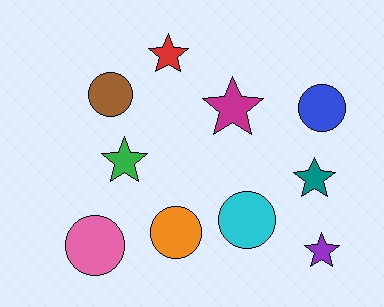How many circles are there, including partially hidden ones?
There are 5 circles.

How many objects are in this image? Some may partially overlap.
There are 10 objects.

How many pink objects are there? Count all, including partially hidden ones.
There is 1 pink object.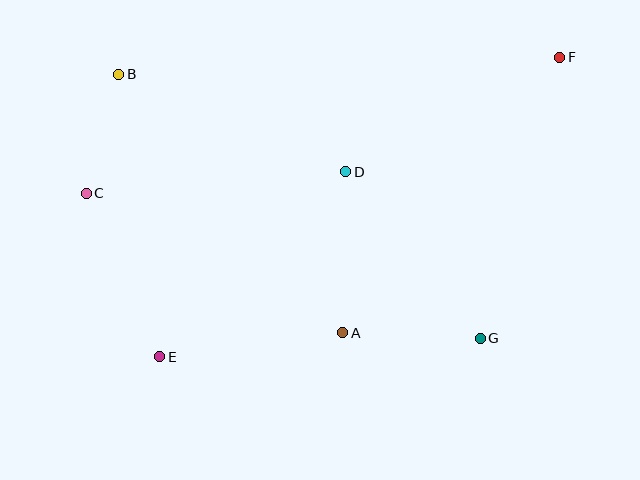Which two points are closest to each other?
Points B and C are closest to each other.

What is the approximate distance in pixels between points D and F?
The distance between D and F is approximately 243 pixels.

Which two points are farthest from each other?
Points E and F are farthest from each other.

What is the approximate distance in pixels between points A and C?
The distance between A and C is approximately 292 pixels.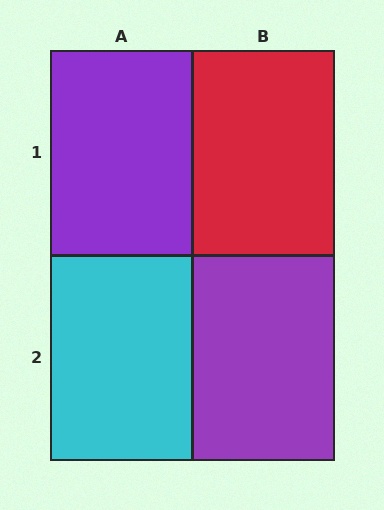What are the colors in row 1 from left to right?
Purple, red.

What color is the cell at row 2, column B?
Purple.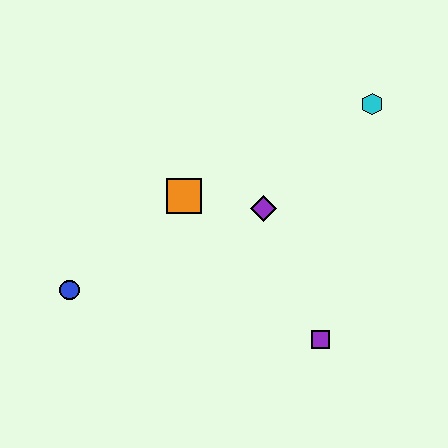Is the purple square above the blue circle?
No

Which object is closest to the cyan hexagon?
The purple diamond is closest to the cyan hexagon.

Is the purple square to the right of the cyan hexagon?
No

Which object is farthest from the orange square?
The cyan hexagon is farthest from the orange square.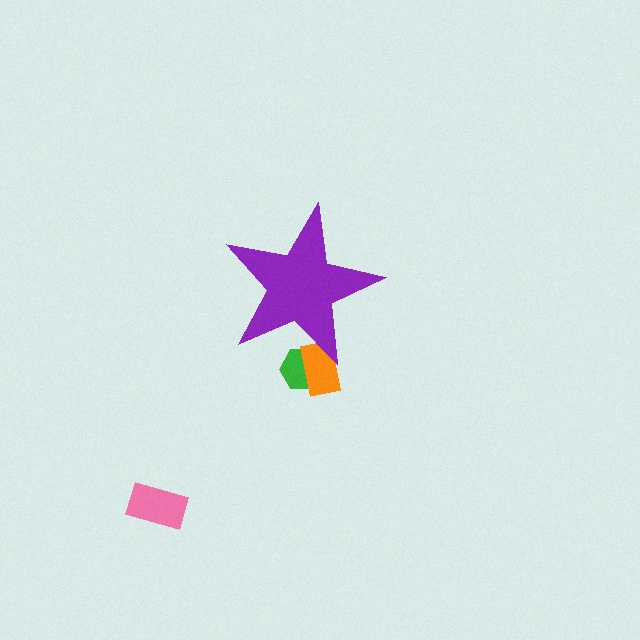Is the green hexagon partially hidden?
Yes, the green hexagon is partially hidden behind the purple star.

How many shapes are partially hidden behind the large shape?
2 shapes are partially hidden.